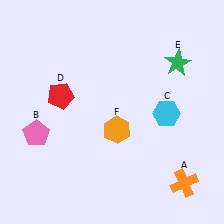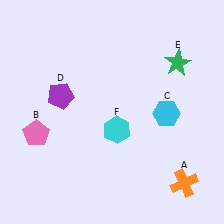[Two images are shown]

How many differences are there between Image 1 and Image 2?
There are 2 differences between the two images.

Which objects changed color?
D changed from red to purple. F changed from orange to cyan.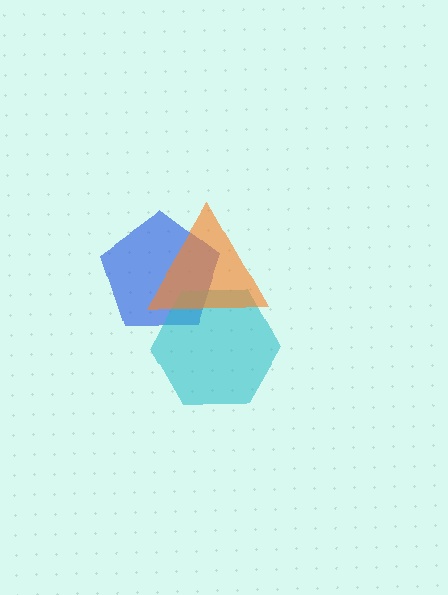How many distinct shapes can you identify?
There are 3 distinct shapes: a blue pentagon, a cyan hexagon, an orange triangle.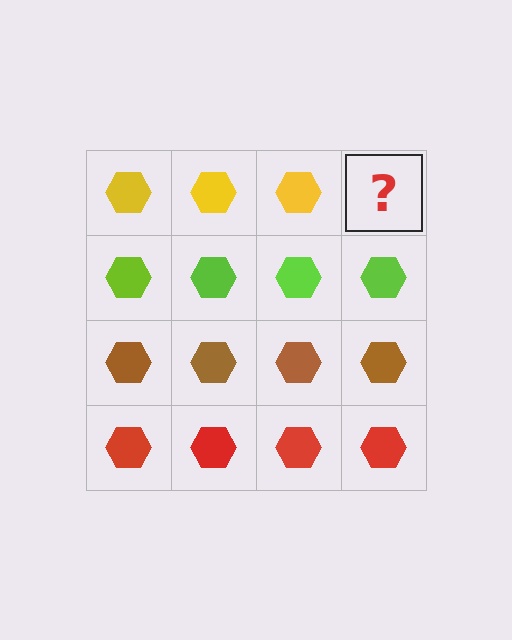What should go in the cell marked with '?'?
The missing cell should contain a yellow hexagon.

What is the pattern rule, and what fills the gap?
The rule is that each row has a consistent color. The gap should be filled with a yellow hexagon.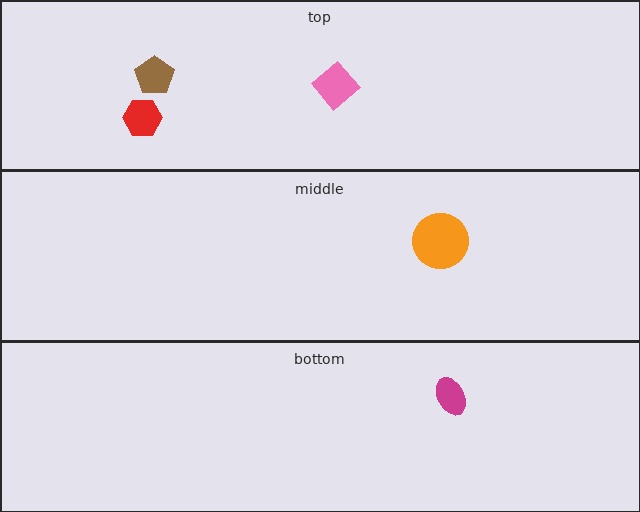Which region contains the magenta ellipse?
The bottom region.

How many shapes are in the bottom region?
1.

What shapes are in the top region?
The pink diamond, the brown pentagon, the red hexagon.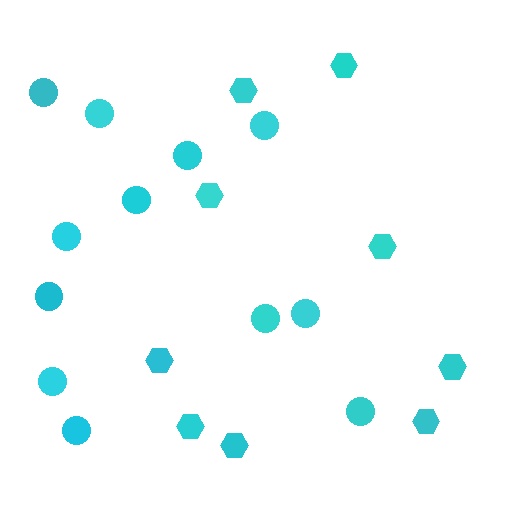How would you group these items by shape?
There are 2 groups: one group of circles (12) and one group of hexagons (9).